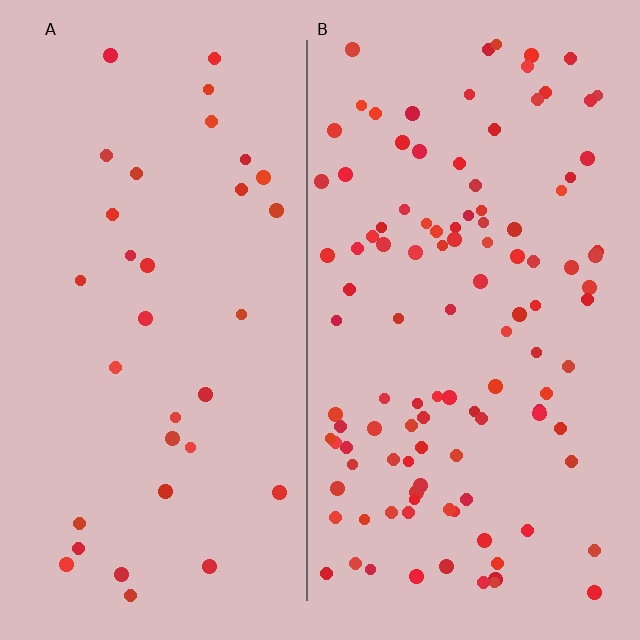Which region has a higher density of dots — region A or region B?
B (the right).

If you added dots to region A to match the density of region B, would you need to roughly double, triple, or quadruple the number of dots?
Approximately triple.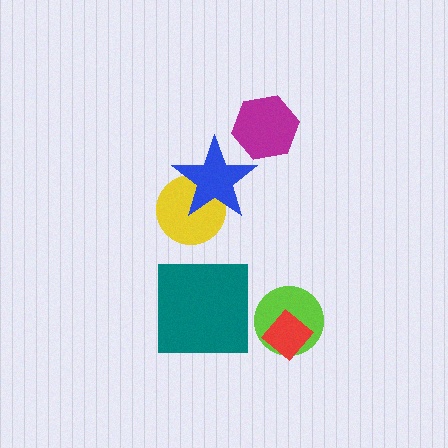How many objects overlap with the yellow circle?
1 object overlaps with the yellow circle.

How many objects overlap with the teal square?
0 objects overlap with the teal square.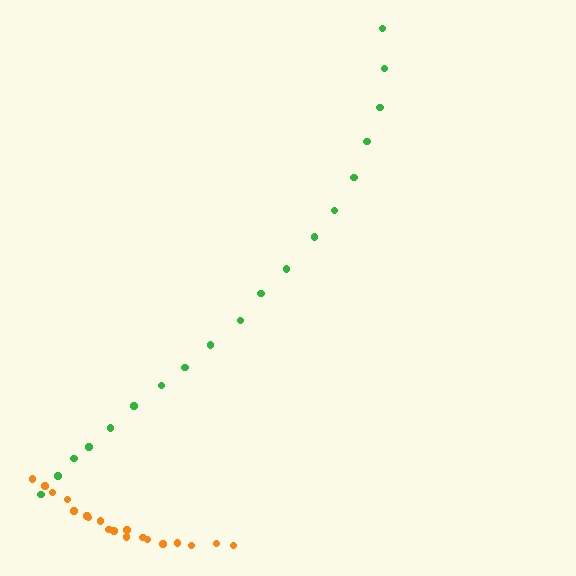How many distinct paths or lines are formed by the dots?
There are 2 distinct paths.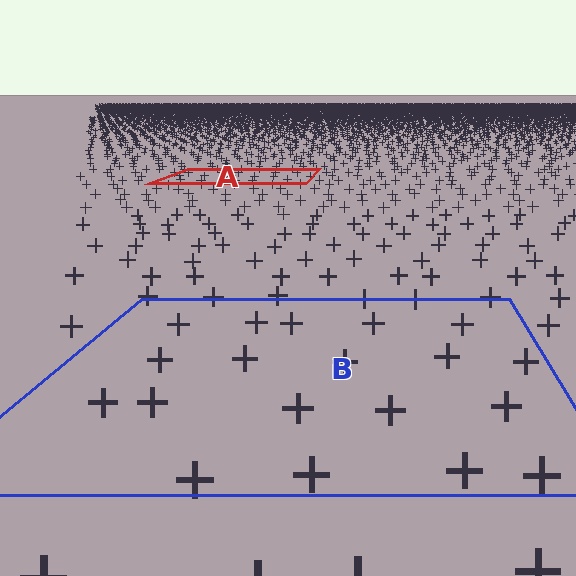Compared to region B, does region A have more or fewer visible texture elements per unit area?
Region A has more texture elements per unit area — they are packed more densely because it is farther away.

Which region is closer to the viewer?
Region B is closer. The texture elements there are larger and more spread out.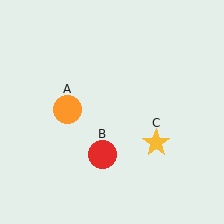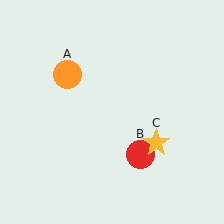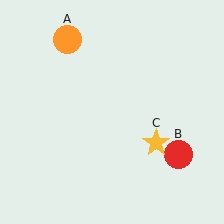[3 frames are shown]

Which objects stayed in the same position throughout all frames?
Yellow star (object C) remained stationary.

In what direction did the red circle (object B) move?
The red circle (object B) moved right.